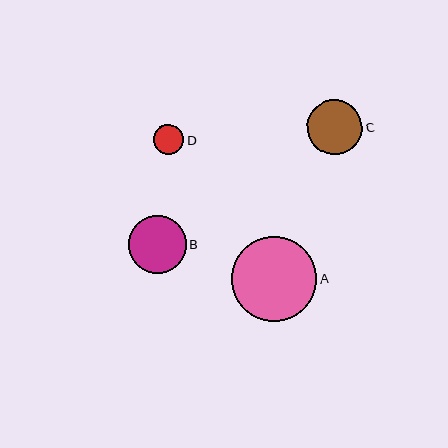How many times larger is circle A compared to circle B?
Circle A is approximately 1.5 times the size of circle B.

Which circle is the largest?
Circle A is the largest with a size of approximately 85 pixels.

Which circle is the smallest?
Circle D is the smallest with a size of approximately 30 pixels.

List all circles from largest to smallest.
From largest to smallest: A, B, C, D.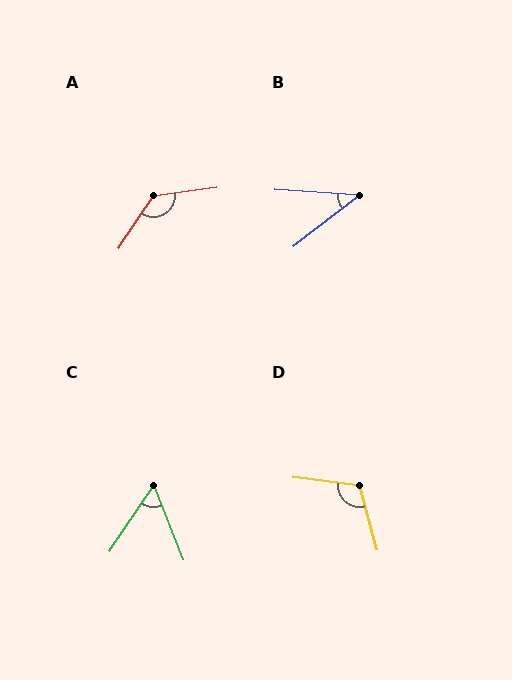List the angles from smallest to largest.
B (41°), C (55°), D (113°), A (131°).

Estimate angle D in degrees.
Approximately 113 degrees.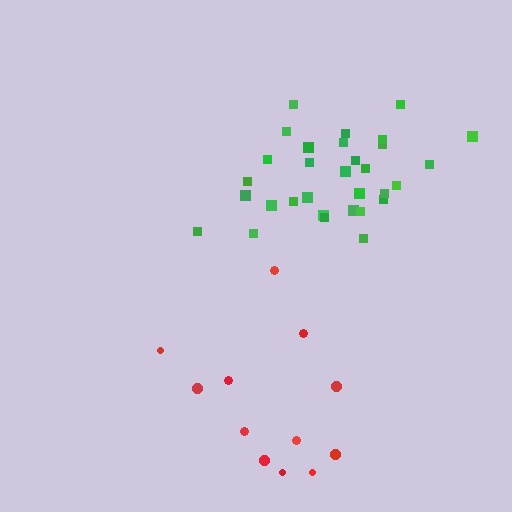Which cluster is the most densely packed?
Green.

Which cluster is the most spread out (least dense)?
Red.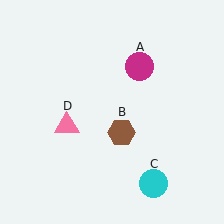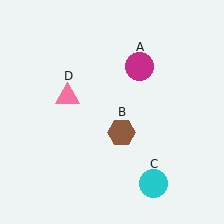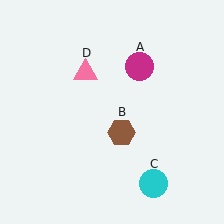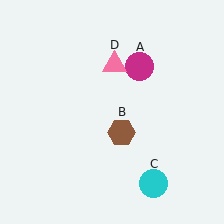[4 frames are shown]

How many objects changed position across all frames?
1 object changed position: pink triangle (object D).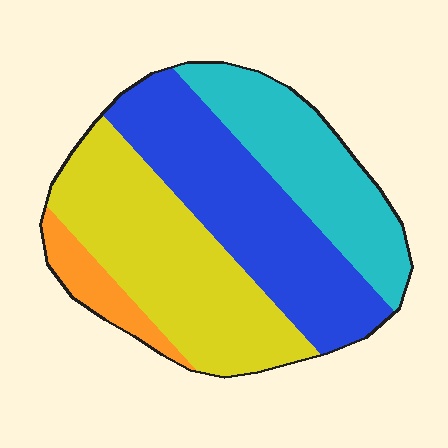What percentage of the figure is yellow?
Yellow covers about 35% of the figure.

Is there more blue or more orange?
Blue.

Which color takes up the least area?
Orange, at roughly 5%.